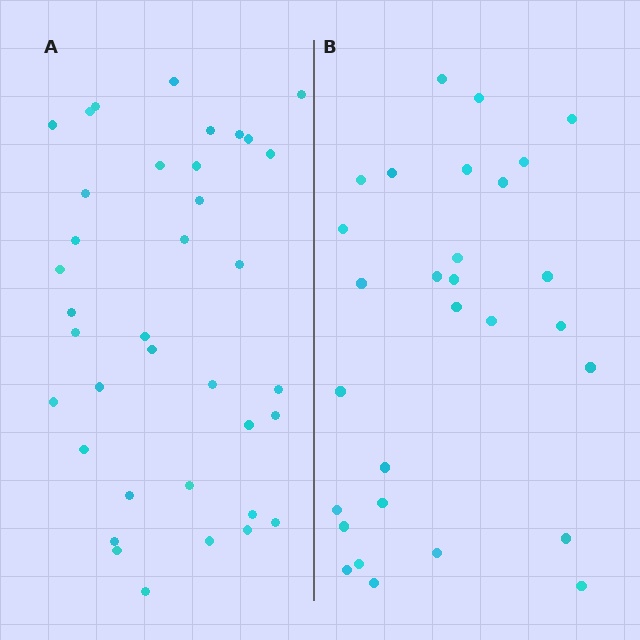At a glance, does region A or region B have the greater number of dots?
Region A (the left region) has more dots.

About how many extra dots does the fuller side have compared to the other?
Region A has roughly 8 or so more dots than region B.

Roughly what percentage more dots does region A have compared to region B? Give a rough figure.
About 30% more.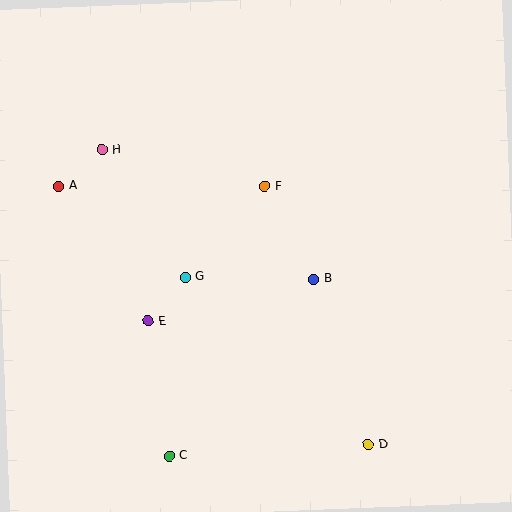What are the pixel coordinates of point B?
Point B is at (314, 279).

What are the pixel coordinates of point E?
Point E is at (148, 321).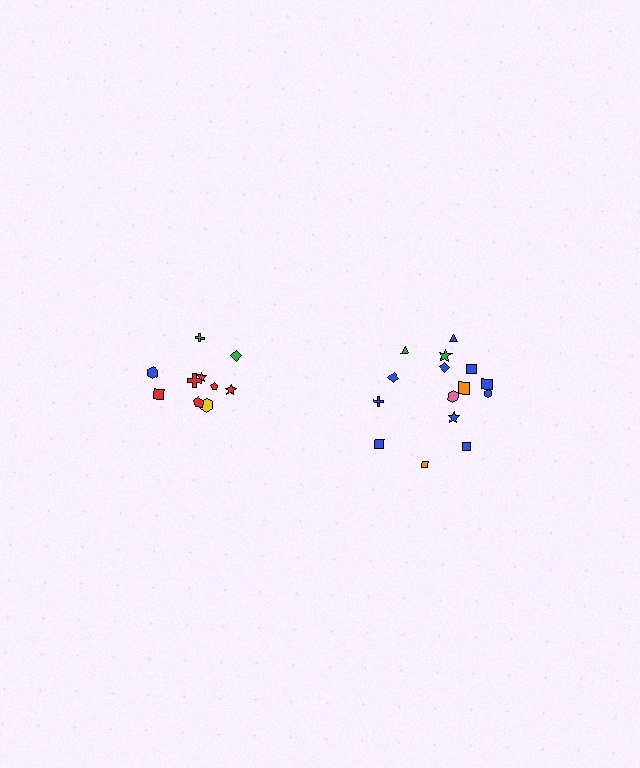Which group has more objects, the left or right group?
The right group.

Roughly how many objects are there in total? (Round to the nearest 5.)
Roughly 25 objects in total.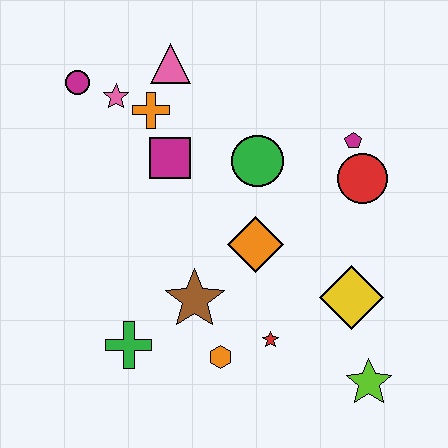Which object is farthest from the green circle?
The lime star is farthest from the green circle.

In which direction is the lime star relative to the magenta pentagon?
The lime star is below the magenta pentagon.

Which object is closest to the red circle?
The magenta pentagon is closest to the red circle.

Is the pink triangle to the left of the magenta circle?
No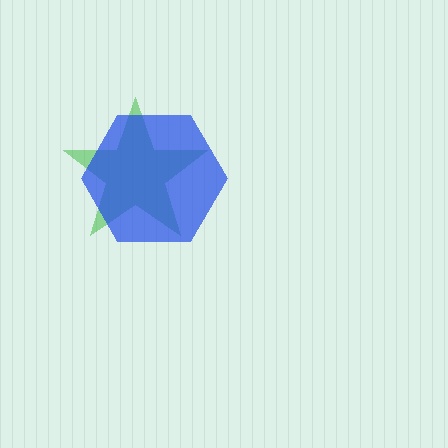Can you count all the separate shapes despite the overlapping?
Yes, there are 2 separate shapes.